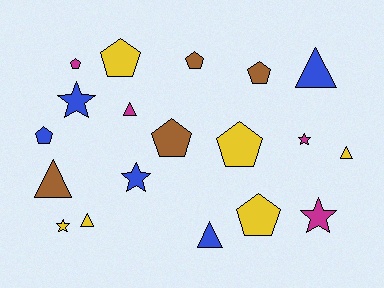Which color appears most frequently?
Yellow, with 6 objects.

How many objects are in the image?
There are 19 objects.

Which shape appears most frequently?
Pentagon, with 8 objects.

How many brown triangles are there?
There is 1 brown triangle.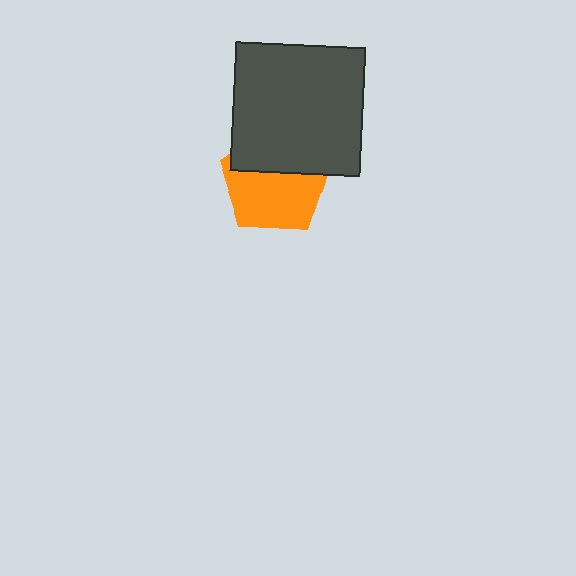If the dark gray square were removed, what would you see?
You would see the complete orange pentagon.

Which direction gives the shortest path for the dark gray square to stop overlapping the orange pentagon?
Moving up gives the shortest separation.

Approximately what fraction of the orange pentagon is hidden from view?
Roughly 39% of the orange pentagon is hidden behind the dark gray square.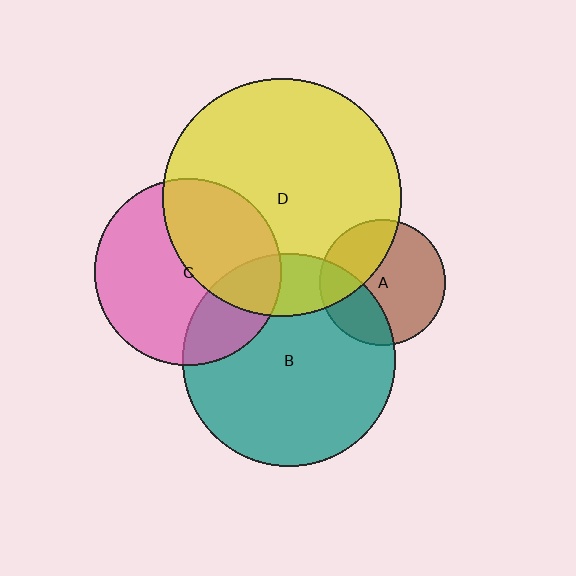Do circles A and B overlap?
Yes.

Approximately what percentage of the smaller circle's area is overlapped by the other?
Approximately 30%.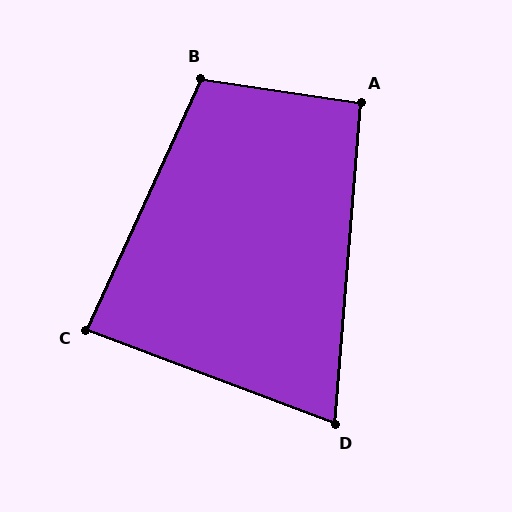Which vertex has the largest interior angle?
B, at approximately 106 degrees.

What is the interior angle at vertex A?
Approximately 94 degrees (approximately right).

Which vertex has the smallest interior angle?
D, at approximately 74 degrees.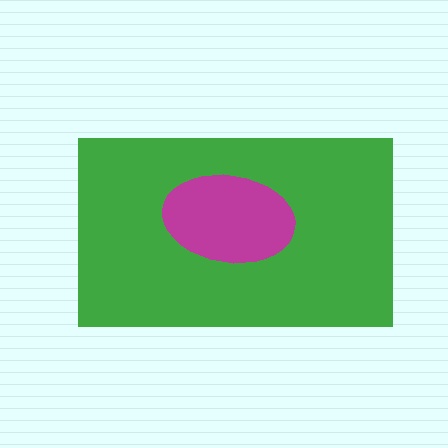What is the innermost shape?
The magenta ellipse.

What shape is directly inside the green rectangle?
The magenta ellipse.